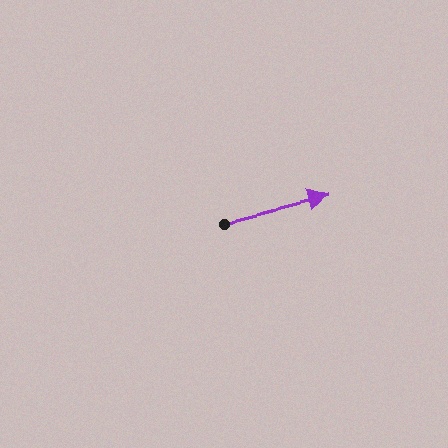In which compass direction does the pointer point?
East.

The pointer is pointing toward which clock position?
Roughly 3 o'clock.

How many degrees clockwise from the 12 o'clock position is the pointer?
Approximately 76 degrees.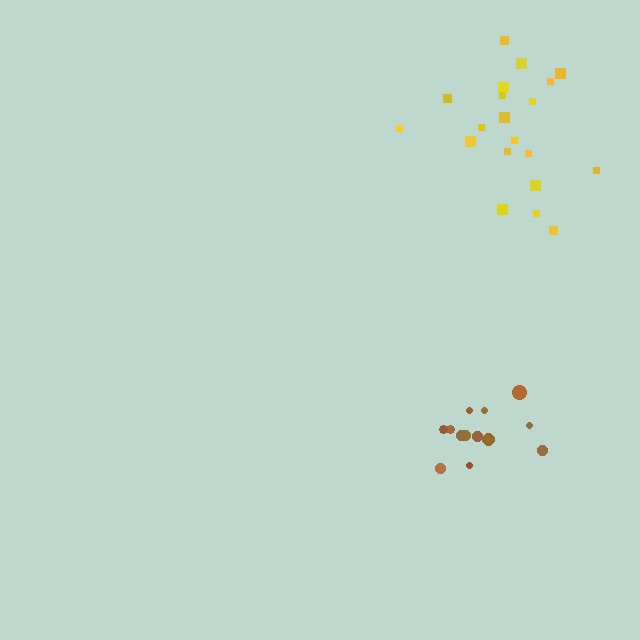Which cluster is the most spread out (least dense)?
Yellow.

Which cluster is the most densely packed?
Brown.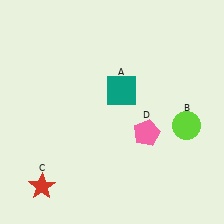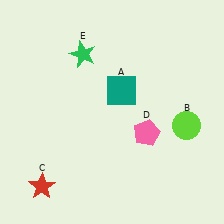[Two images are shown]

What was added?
A green star (E) was added in Image 2.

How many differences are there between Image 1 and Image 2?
There is 1 difference between the two images.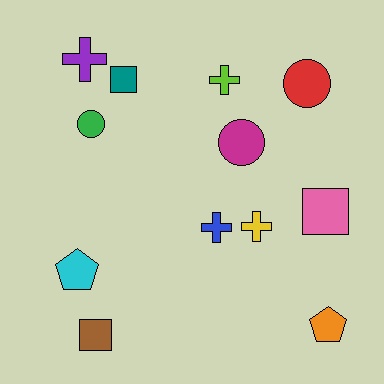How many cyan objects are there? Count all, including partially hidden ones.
There is 1 cyan object.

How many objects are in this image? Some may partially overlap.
There are 12 objects.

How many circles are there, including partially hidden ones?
There are 3 circles.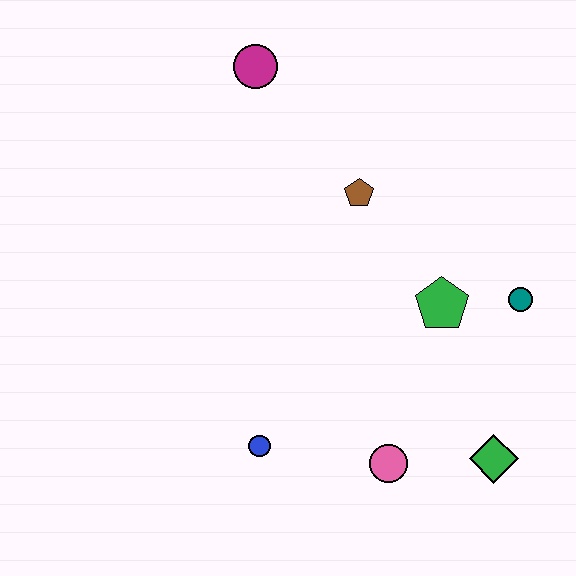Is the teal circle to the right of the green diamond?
Yes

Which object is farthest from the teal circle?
The magenta circle is farthest from the teal circle.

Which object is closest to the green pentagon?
The teal circle is closest to the green pentagon.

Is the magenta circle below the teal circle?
No